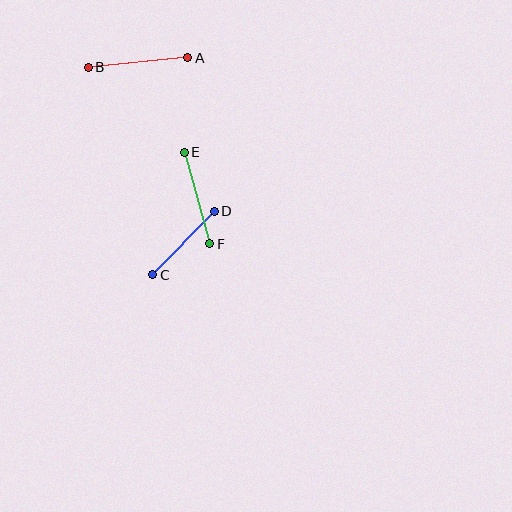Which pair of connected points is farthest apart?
Points A and B are farthest apart.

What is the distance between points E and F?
The distance is approximately 95 pixels.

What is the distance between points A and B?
The distance is approximately 100 pixels.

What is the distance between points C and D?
The distance is approximately 88 pixels.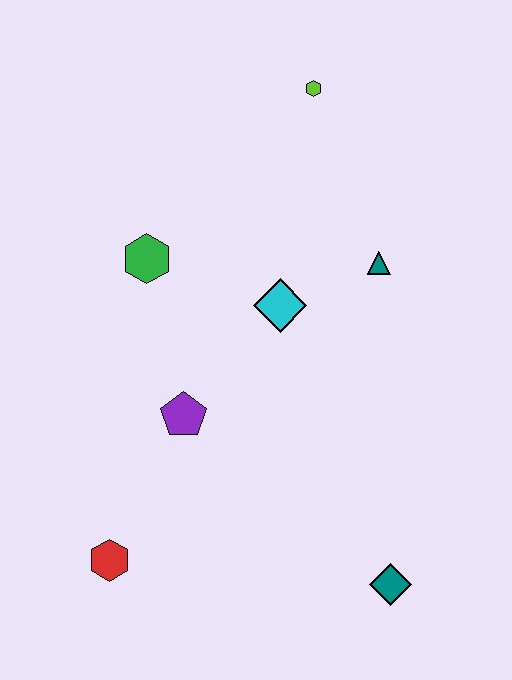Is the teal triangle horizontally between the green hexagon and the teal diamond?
Yes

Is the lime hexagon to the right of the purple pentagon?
Yes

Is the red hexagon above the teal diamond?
Yes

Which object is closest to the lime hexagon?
The teal triangle is closest to the lime hexagon.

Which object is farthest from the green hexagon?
The teal diamond is farthest from the green hexagon.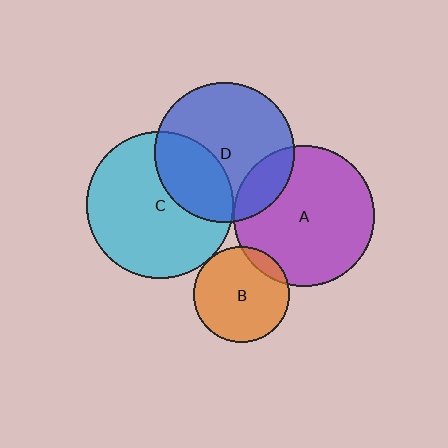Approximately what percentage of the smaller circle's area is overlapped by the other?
Approximately 10%.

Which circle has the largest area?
Circle C (cyan).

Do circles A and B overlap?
Yes.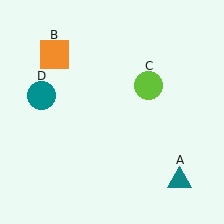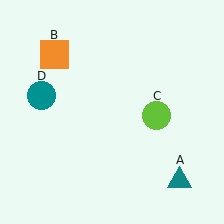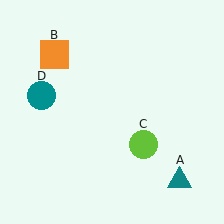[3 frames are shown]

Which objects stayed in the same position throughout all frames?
Teal triangle (object A) and orange square (object B) and teal circle (object D) remained stationary.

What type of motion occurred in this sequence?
The lime circle (object C) rotated clockwise around the center of the scene.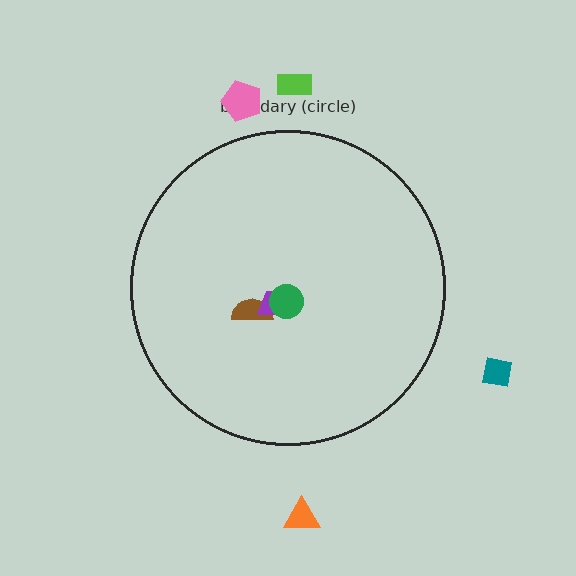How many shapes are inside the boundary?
3 inside, 4 outside.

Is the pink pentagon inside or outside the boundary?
Outside.